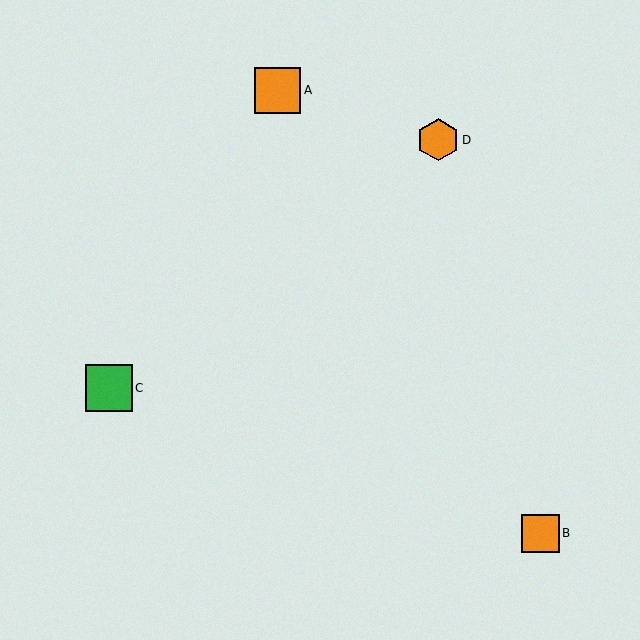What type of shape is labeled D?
Shape D is an orange hexagon.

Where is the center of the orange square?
The center of the orange square is at (541, 533).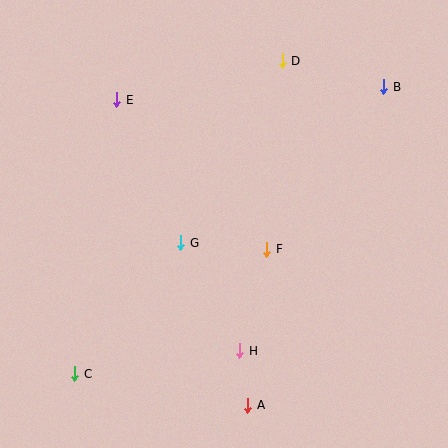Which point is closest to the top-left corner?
Point E is closest to the top-left corner.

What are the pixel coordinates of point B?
Point B is at (384, 87).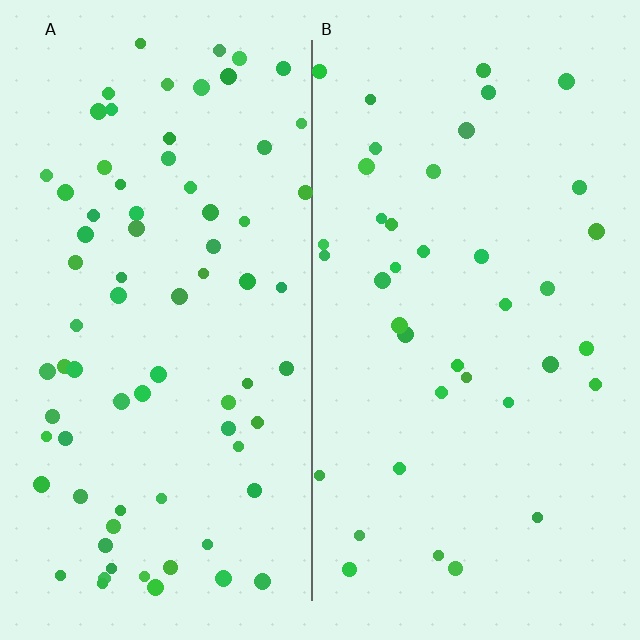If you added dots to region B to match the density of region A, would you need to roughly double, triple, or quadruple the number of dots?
Approximately double.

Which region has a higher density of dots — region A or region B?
A (the left).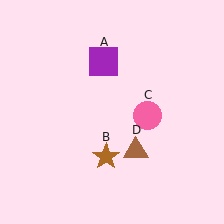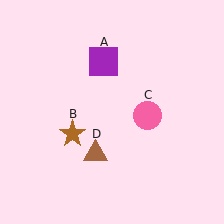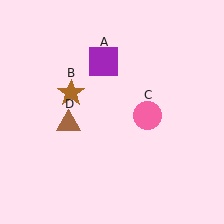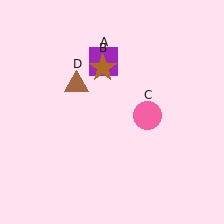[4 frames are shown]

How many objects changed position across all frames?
2 objects changed position: brown star (object B), brown triangle (object D).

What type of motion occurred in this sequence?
The brown star (object B), brown triangle (object D) rotated clockwise around the center of the scene.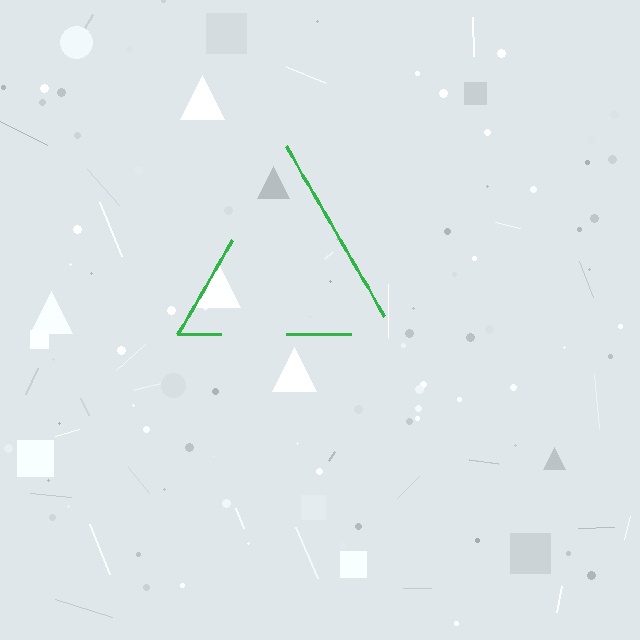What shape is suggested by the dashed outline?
The dashed outline suggests a triangle.